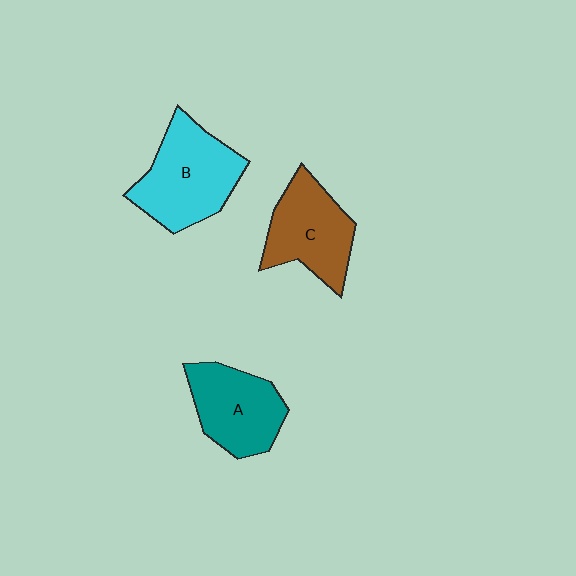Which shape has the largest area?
Shape B (cyan).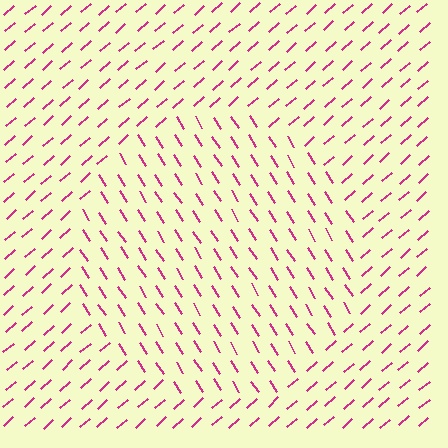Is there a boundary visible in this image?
Yes, there is a texture boundary formed by a change in line orientation.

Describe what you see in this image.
The image is filled with small magenta line segments. A circle region in the image has lines oriented differently from the surrounding lines, creating a visible texture boundary.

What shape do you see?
I see a circle.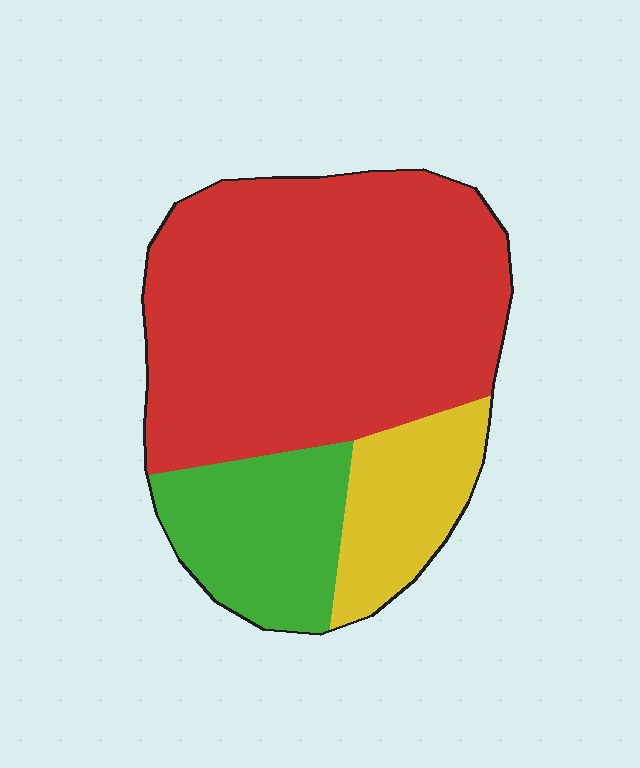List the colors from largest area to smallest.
From largest to smallest: red, green, yellow.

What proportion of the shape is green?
Green covers about 20% of the shape.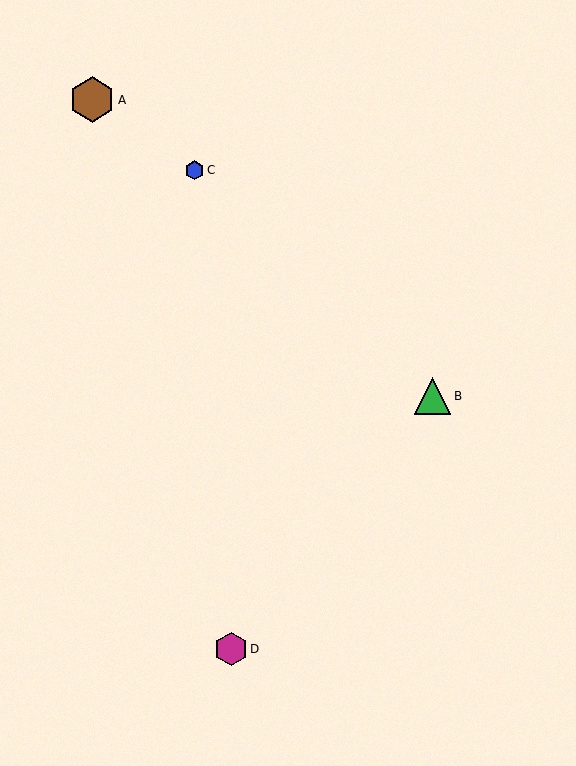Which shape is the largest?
The brown hexagon (labeled A) is the largest.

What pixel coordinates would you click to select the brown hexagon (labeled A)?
Click at (92, 100) to select the brown hexagon A.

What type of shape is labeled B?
Shape B is a green triangle.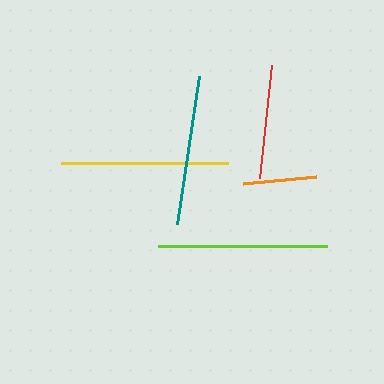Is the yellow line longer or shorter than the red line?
The yellow line is longer than the red line.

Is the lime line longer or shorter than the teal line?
The lime line is longer than the teal line.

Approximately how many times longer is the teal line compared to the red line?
The teal line is approximately 1.3 times the length of the red line.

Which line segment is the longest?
The lime line is the longest at approximately 169 pixels.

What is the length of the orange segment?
The orange segment is approximately 73 pixels long.